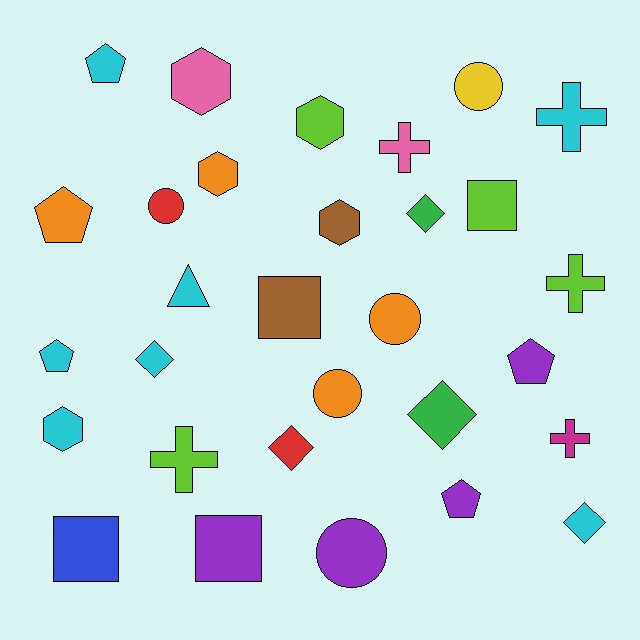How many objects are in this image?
There are 30 objects.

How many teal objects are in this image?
There are no teal objects.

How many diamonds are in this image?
There are 5 diamonds.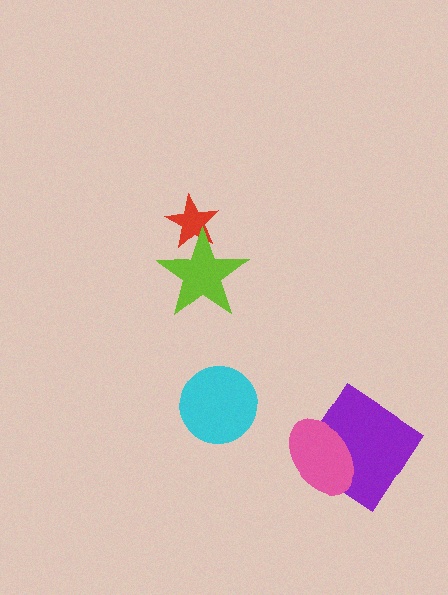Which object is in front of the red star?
The lime star is in front of the red star.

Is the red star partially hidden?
Yes, it is partially covered by another shape.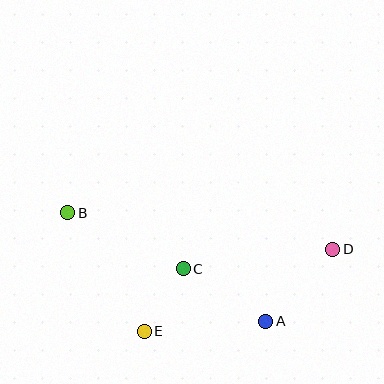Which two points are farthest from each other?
Points B and D are farthest from each other.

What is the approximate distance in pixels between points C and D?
The distance between C and D is approximately 151 pixels.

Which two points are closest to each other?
Points C and E are closest to each other.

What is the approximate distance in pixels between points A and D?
The distance between A and D is approximately 99 pixels.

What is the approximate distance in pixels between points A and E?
The distance between A and E is approximately 121 pixels.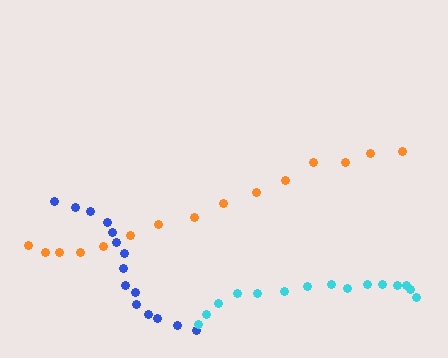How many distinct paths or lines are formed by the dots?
There are 3 distinct paths.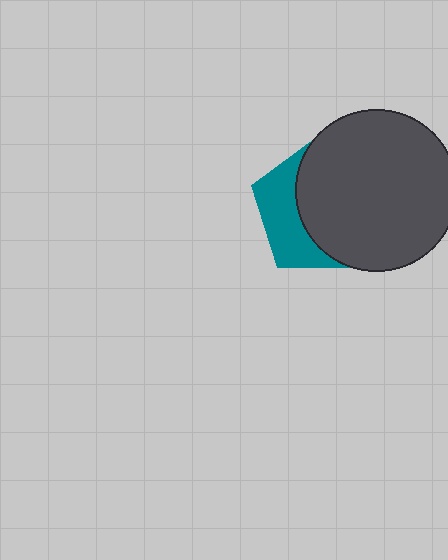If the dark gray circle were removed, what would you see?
You would see the complete teal pentagon.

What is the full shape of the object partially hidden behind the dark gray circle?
The partially hidden object is a teal pentagon.